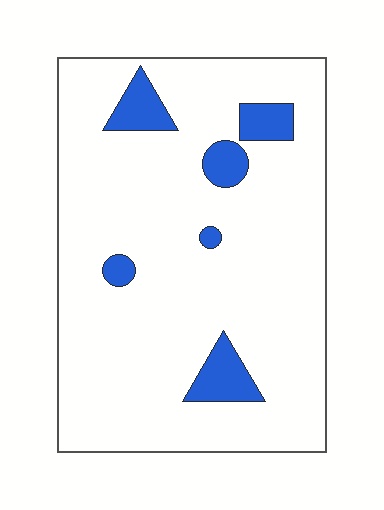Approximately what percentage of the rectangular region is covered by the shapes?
Approximately 10%.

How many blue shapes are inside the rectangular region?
6.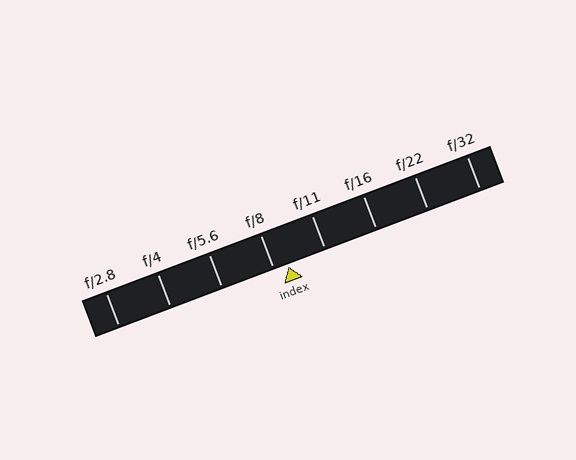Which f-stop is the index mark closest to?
The index mark is closest to f/8.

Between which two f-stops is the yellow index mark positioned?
The index mark is between f/8 and f/11.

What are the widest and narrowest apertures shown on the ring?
The widest aperture shown is f/2.8 and the narrowest is f/32.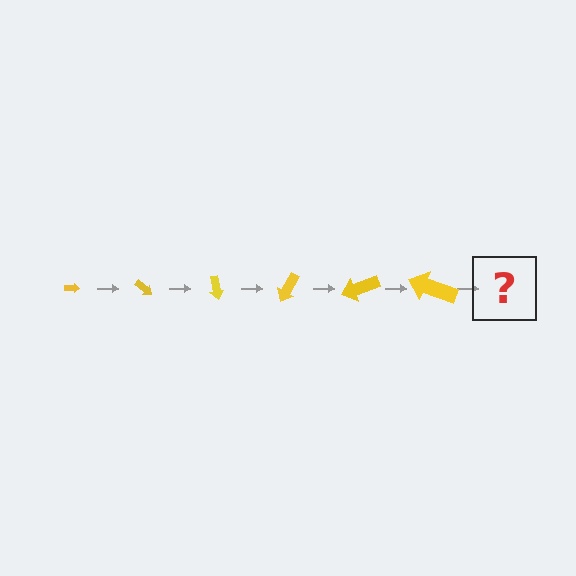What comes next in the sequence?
The next element should be an arrow, larger than the previous one and rotated 240 degrees from the start.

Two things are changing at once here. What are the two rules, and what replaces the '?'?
The two rules are that the arrow grows larger each step and it rotates 40 degrees each step. The '?' should be an arrow, larger than the previous one and rotated 240 degrees from the start.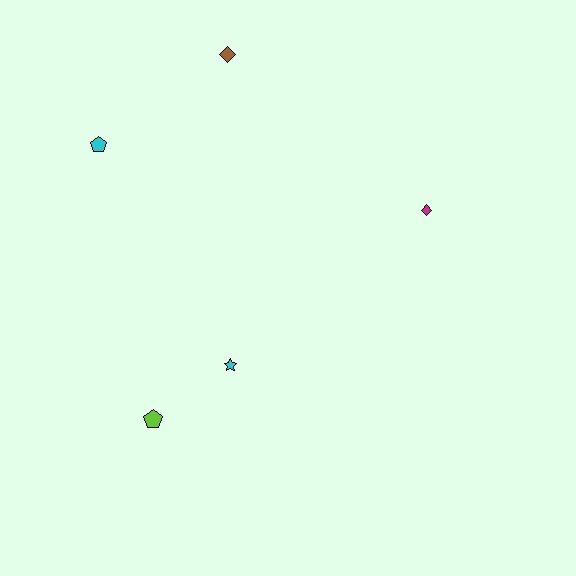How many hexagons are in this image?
There are no hexagons.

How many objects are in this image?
There are 5 objects.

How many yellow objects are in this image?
There are no yellow objects.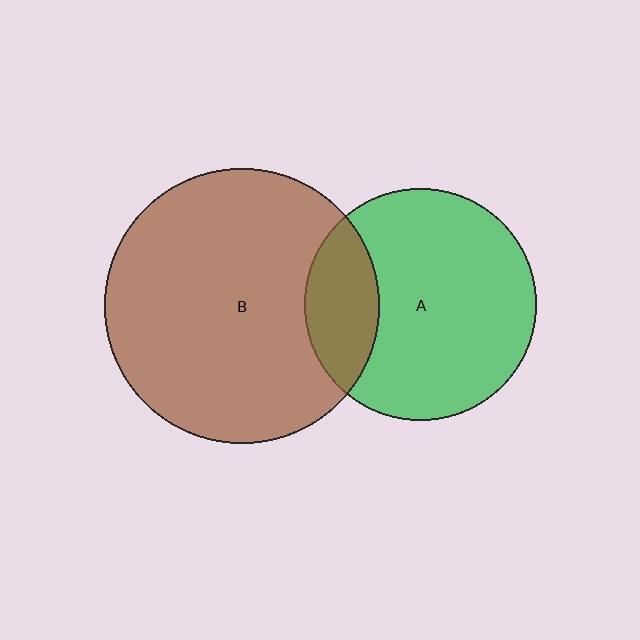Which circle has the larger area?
Circle B (brown).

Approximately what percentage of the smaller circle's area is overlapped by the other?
Approximately 20%.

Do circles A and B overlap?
Yes.